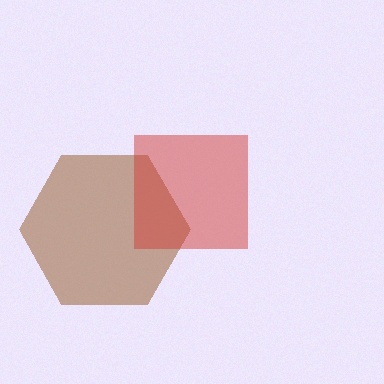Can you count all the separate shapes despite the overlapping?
Yes, there are 2 separate shapes.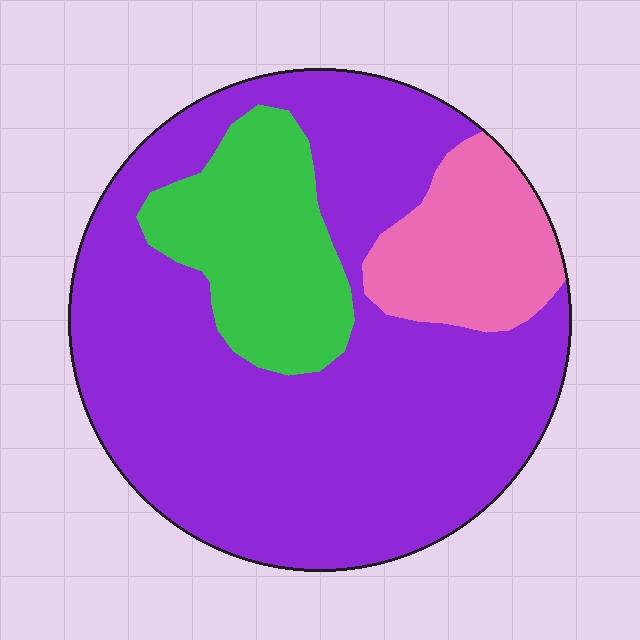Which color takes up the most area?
Purple, at roughly 70%.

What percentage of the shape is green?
Green covers roughly 15% of the shape.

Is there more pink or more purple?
Purple.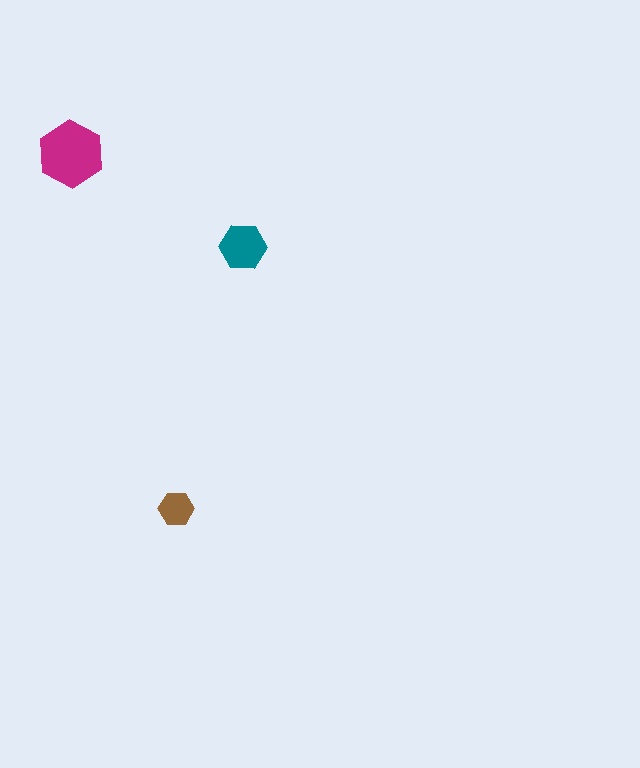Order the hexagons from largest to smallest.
the magenta one, the teal one, the brown one.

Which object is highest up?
The magenta hexagon is topmost.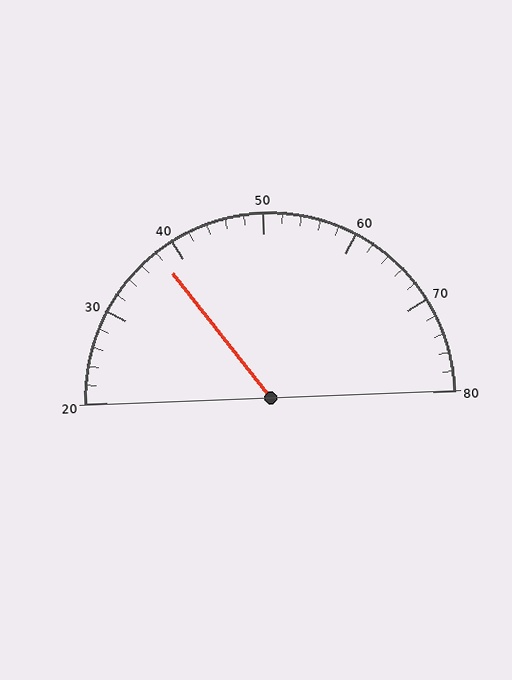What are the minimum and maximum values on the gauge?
The gauge ranges from 20 to 80.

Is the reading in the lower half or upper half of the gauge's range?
The reading is in the lower half of the range (20 to 80).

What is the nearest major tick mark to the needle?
The nearest major tick mark is 40.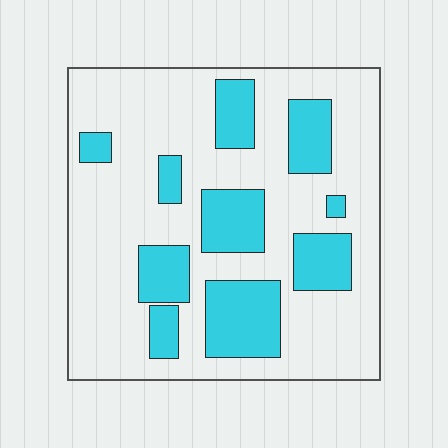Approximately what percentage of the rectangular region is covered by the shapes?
Approximately 25%.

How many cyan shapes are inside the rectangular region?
10.